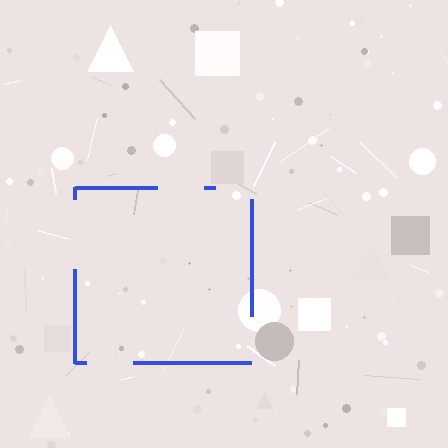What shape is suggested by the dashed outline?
The dashed outline suggests a square.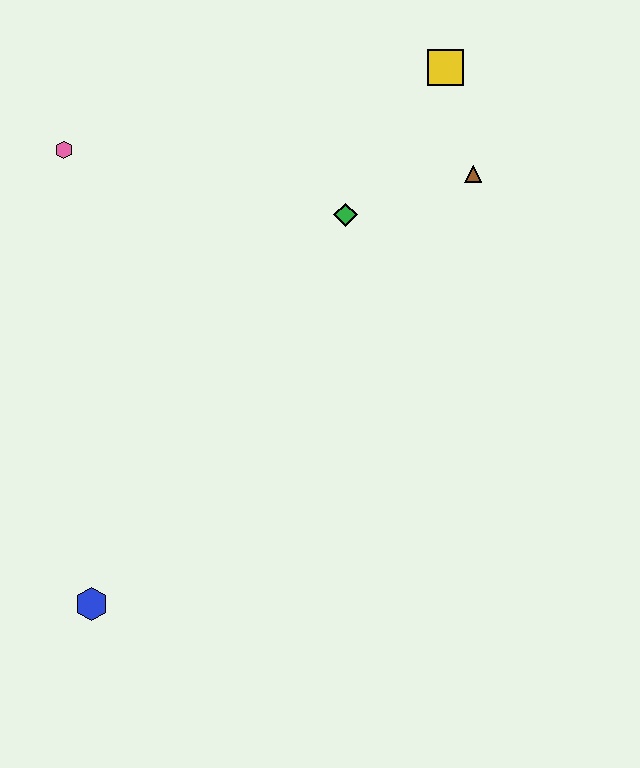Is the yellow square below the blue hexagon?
No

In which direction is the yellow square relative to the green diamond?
The yellow square is above the green diamond.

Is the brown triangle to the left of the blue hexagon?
No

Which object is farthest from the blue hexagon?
The yellow square is farthest from the blue hexagon.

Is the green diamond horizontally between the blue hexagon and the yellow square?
Yes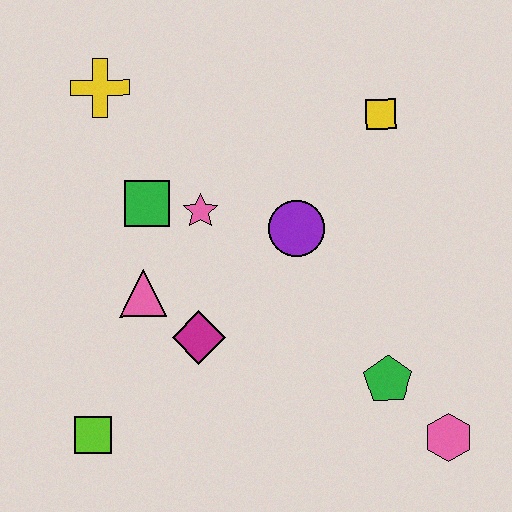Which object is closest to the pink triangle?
The magenta diamond is closest to the pink triangle.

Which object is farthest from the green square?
The pink hexagon is farthest from the green square.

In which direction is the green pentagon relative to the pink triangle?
The green pentagon is to the right of the pink triangle.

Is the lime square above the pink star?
No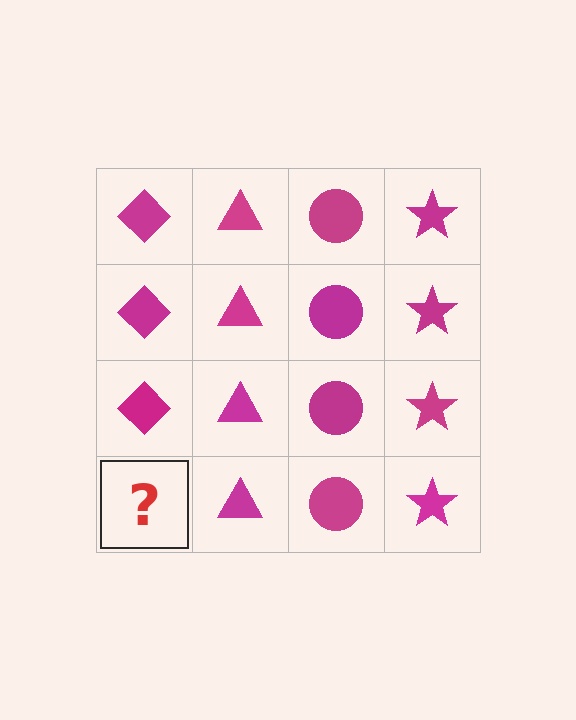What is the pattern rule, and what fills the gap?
The rule is that each column has a consistent shape. The gap should be filled with a magenta diamond.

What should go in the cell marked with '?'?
The missing cell should contain a magenta diamond.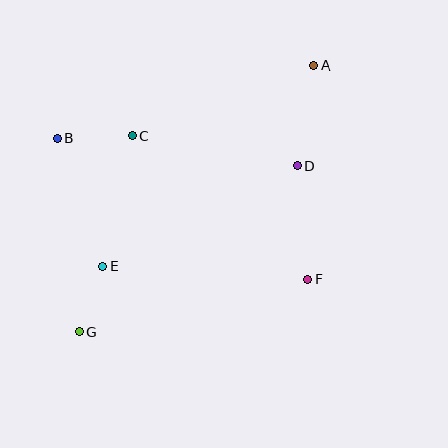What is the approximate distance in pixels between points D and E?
The distance between D and E is approximately 218 pixels.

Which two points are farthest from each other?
Points A and G are farthest from each other.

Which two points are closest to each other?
Points E and G are closest to each other.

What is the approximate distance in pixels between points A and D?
The distance between A and D is approximately 102 pixels.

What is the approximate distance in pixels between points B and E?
The distance between B and E is approximately 136 pixels.